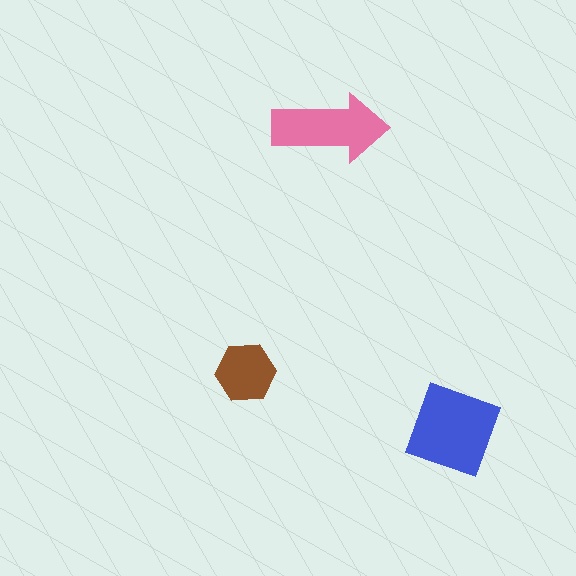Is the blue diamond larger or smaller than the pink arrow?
Larger.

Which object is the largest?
The blue diamond.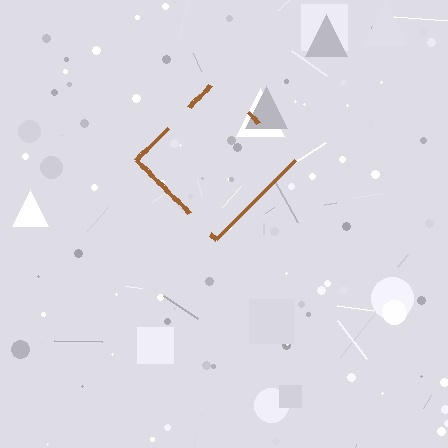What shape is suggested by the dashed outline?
The dashed outline suggests a diamond.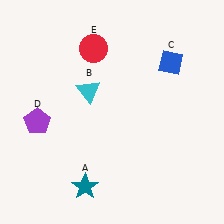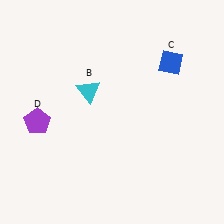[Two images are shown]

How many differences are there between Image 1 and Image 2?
There are 2 differences between the two images.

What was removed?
The teal star (A), the red circle (E) were removed in Image 2.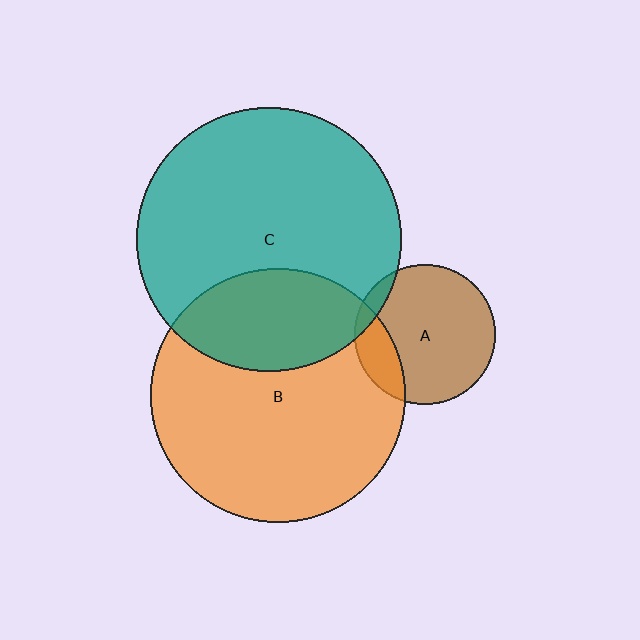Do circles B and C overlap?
Yes.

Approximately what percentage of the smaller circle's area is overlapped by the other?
Approximately 30%.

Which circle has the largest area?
Circle C (teal).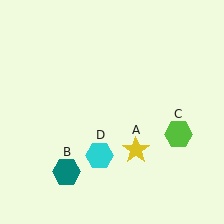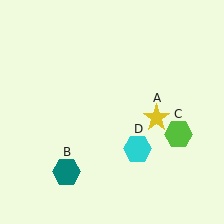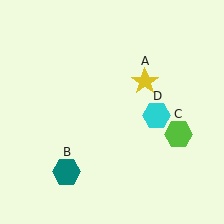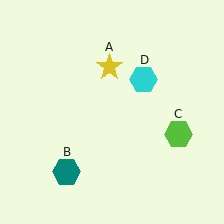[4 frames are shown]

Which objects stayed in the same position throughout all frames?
Teal hexagon (object B) and lime hexagon (object C) remained stationary.